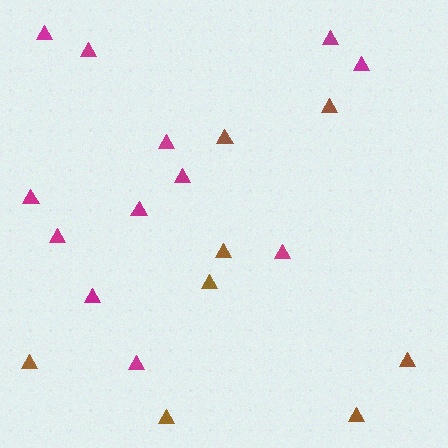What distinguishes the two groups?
There are 2 groups: one group of brown triangles (8) and one group of magenta triangles (12).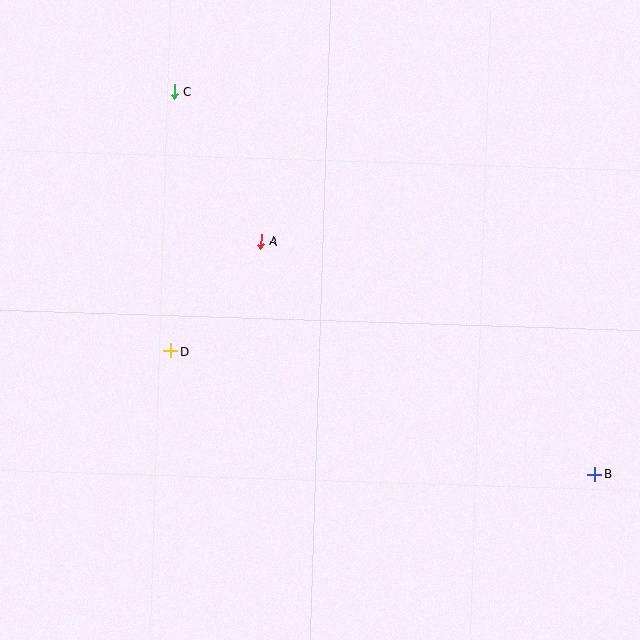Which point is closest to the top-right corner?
Point A is closest to the top-right corner.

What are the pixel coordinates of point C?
Point C is at (175, 91).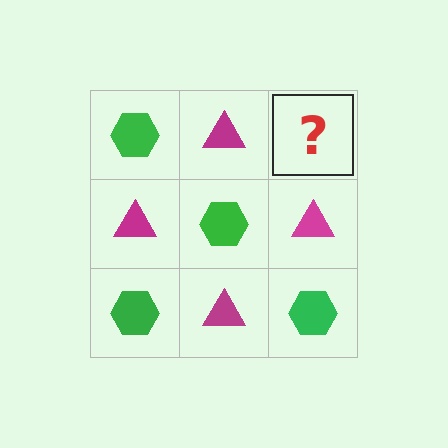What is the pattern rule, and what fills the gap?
The rule is that it alternates green hexagon and magenta triangle in a checkerboard pattern. The gap should be filled with a green hexagon.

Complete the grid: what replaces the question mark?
The question mark should be replaced with a green hexagon.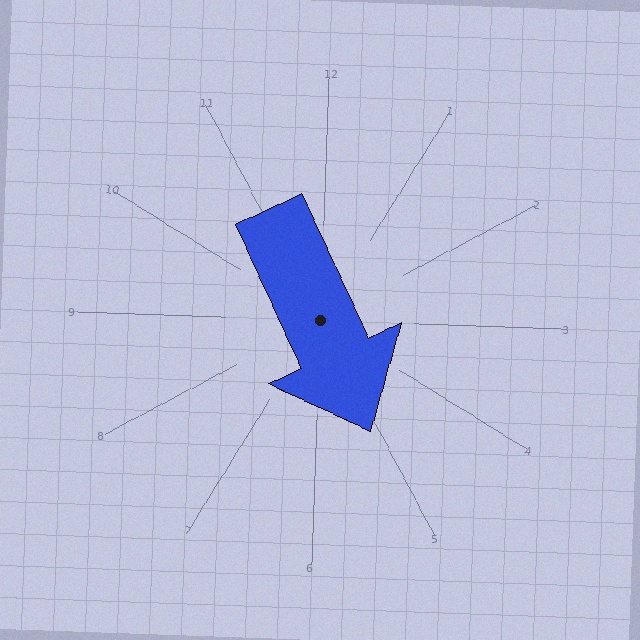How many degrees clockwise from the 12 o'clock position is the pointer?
Approximately 153 degrees.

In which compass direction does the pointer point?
Southeast.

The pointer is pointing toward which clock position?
Roughly 5 o'clock.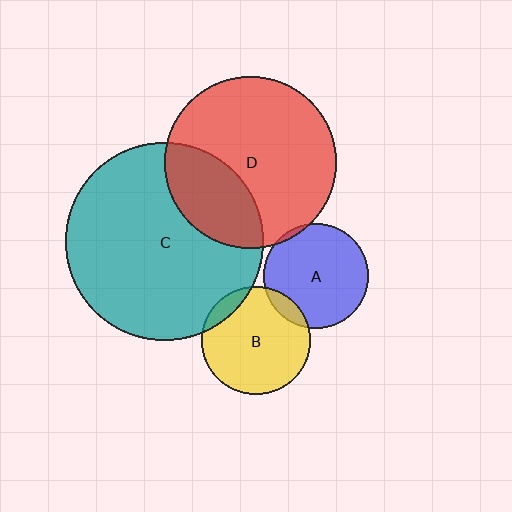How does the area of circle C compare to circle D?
Approximately 1.3 times.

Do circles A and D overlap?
Yes.